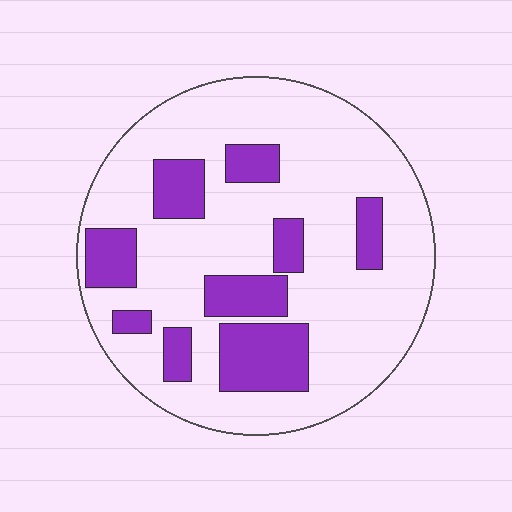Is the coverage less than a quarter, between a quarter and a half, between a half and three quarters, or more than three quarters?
Less than a quarter.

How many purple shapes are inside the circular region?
9.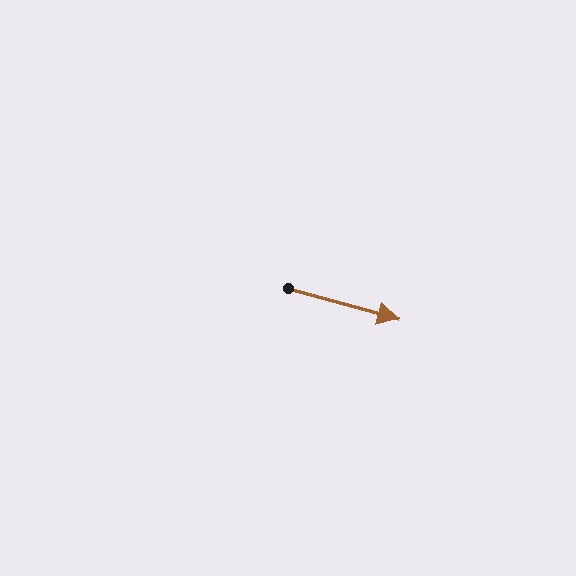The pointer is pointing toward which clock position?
Roughly 4 o'clock.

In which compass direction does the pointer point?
East.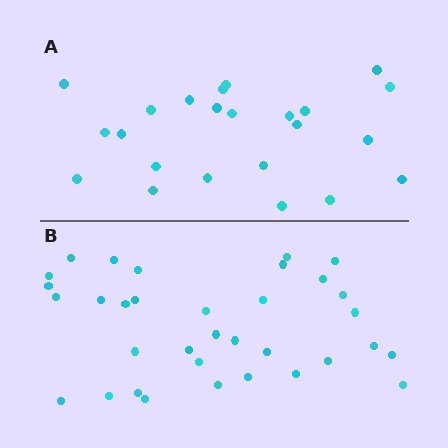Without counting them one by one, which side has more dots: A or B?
Region B (the bottom region) has more dots.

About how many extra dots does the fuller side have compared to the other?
Region B has roughly 12 or so more dots than region A.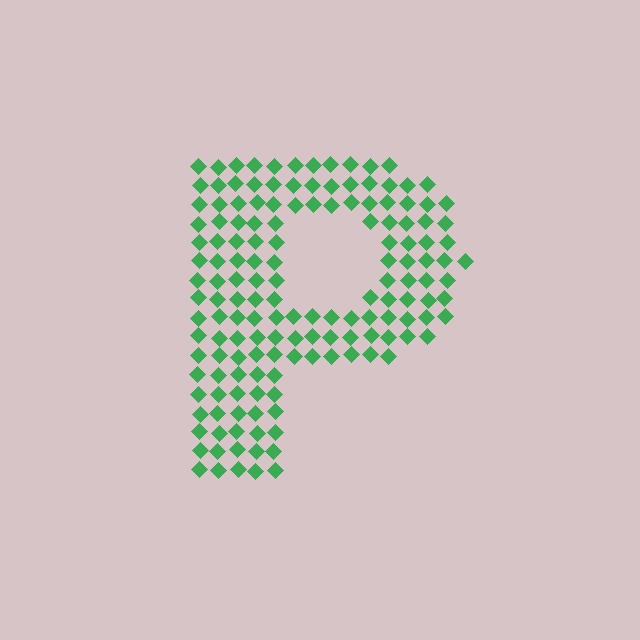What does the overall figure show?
The overall figure shows the letter P.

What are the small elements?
The small elements are diamonds.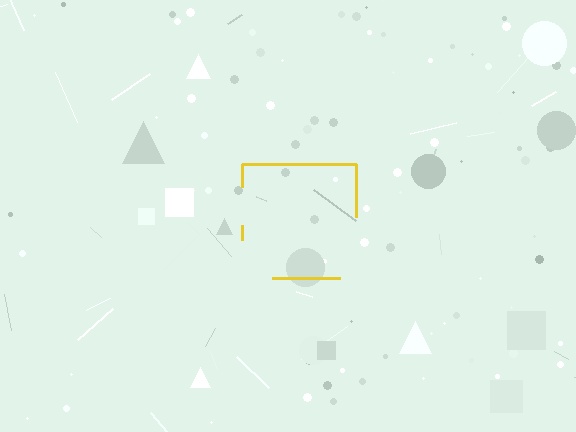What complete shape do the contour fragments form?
The contour fragments form a square.